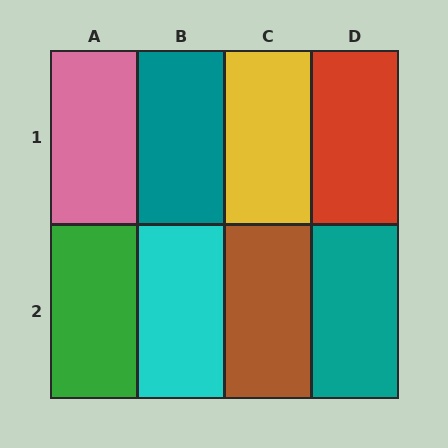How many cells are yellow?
1 cell is yellow.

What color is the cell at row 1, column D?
Red.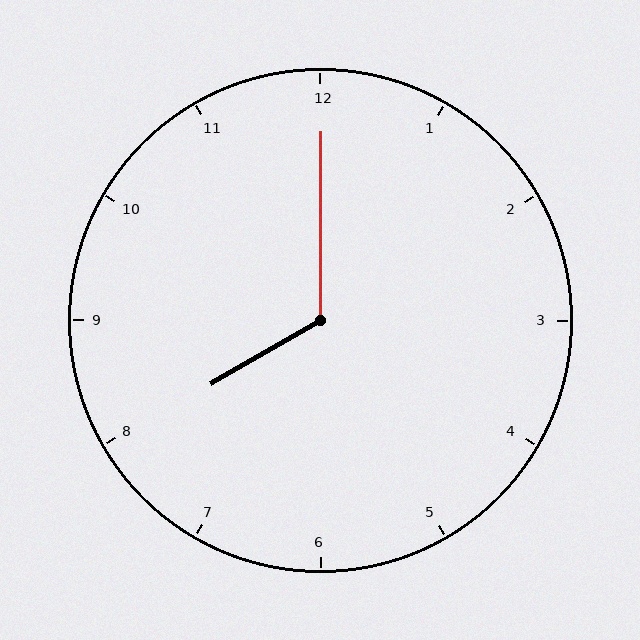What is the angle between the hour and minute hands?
Approximately 120 degrees.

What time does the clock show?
8:00.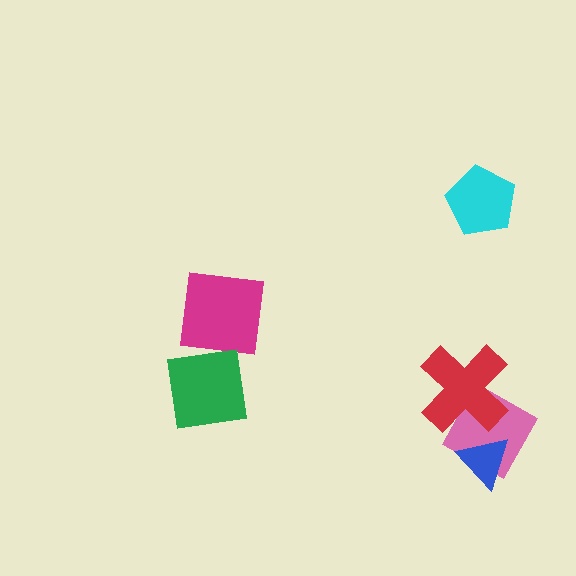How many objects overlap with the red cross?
1 object overlaps with the red cross.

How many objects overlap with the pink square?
2 objects overlap with the pink square.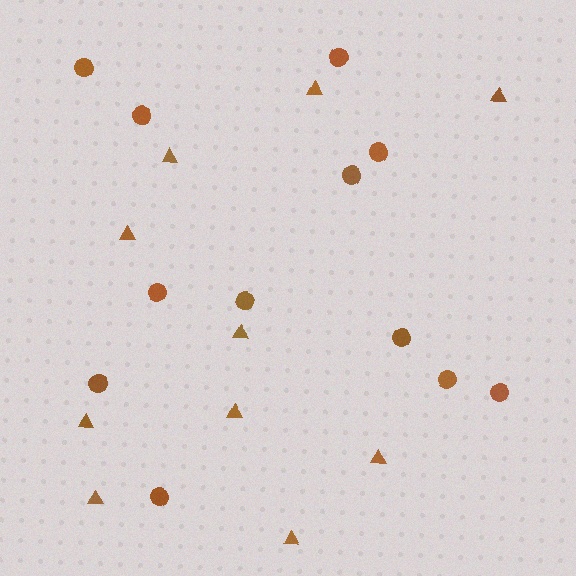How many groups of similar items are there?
There are 2 groups: one group of circles (12) and one group of triangles (10).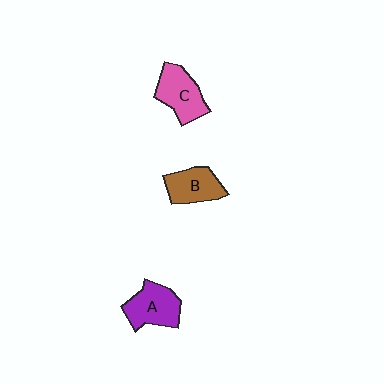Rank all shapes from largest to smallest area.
From largest to smallest: A (purple), C (pink), B (brown).